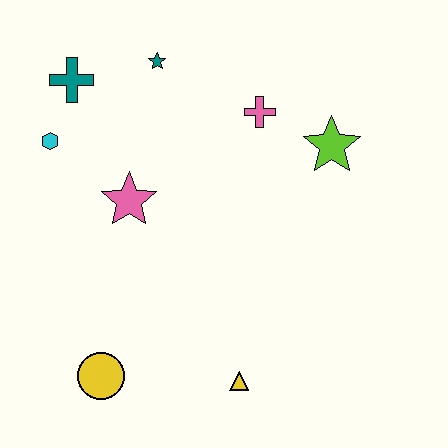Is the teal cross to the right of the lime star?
No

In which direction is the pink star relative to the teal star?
The pink star is below the teal star.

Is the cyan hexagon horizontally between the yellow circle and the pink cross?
No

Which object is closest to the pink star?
The cyan hexagon is closest to the pink star.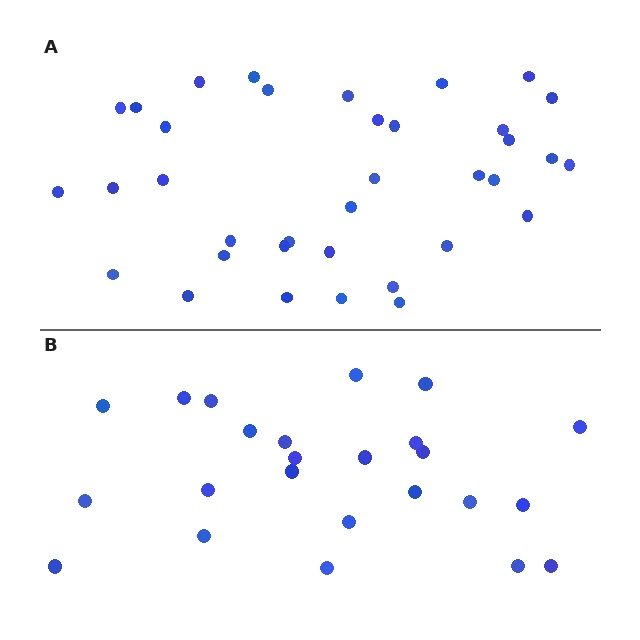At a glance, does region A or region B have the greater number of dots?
Region A (the top region) has more dots.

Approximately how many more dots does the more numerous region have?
Region A has roughly 12 or so more dots than region B.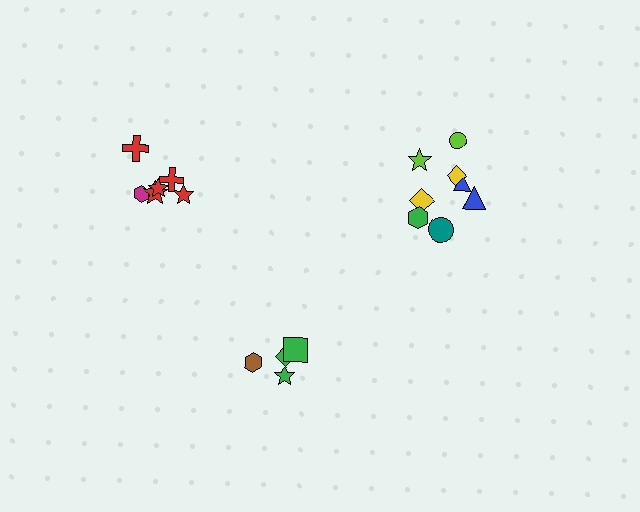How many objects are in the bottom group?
There are 4 objects.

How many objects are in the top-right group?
There are 8 objects.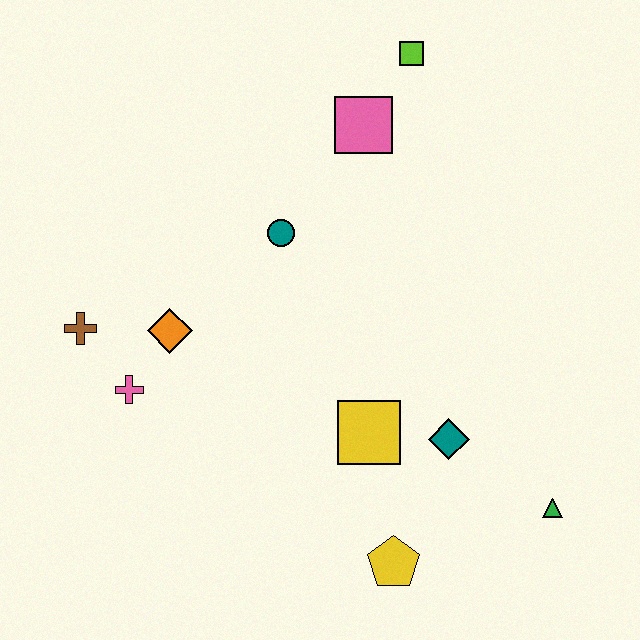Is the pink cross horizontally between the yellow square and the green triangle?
No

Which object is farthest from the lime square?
The yellow pentagon is farthest from the lime square.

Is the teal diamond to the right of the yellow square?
Yes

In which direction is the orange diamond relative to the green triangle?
The orange diamond is to the left of the green triangle.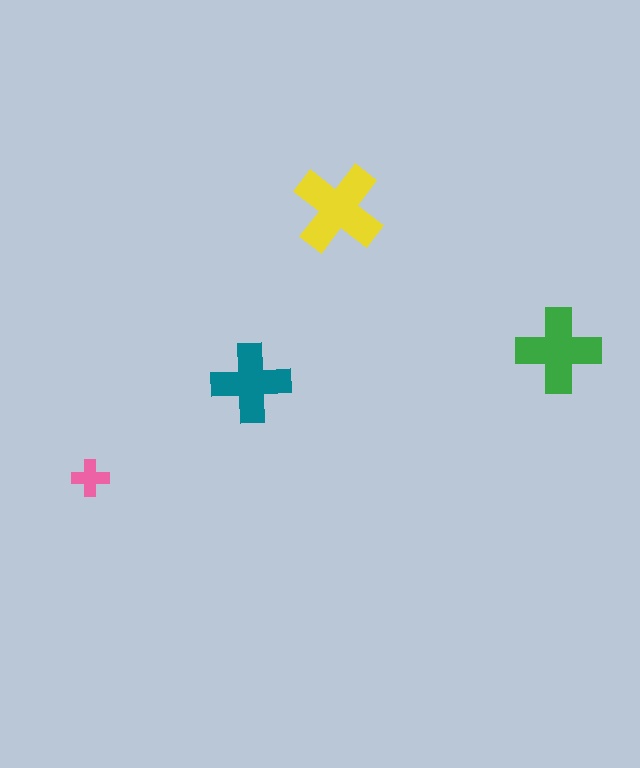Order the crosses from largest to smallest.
the yellow one, the green one, the teal one, the pink one.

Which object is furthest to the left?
The pink cross is leftmost.